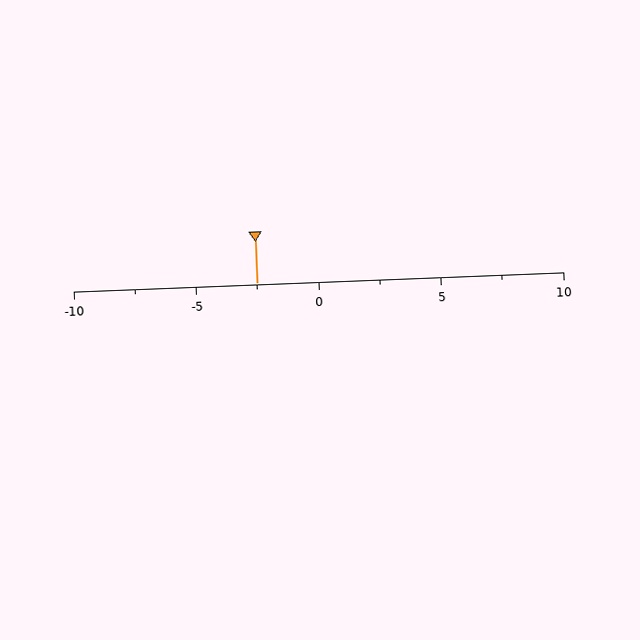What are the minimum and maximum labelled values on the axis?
The axis runs from -10 to 10.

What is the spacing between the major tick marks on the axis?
The major ticks are spaced 5 apart.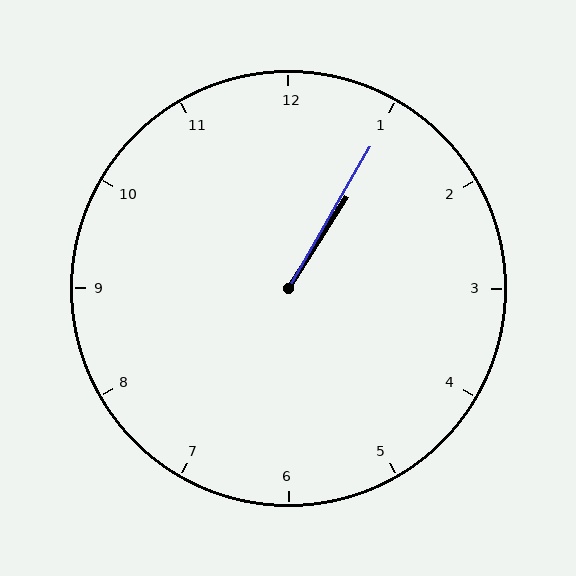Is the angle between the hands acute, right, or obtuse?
It is acute.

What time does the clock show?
1:05.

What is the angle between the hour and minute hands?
Approximately 2 degrees.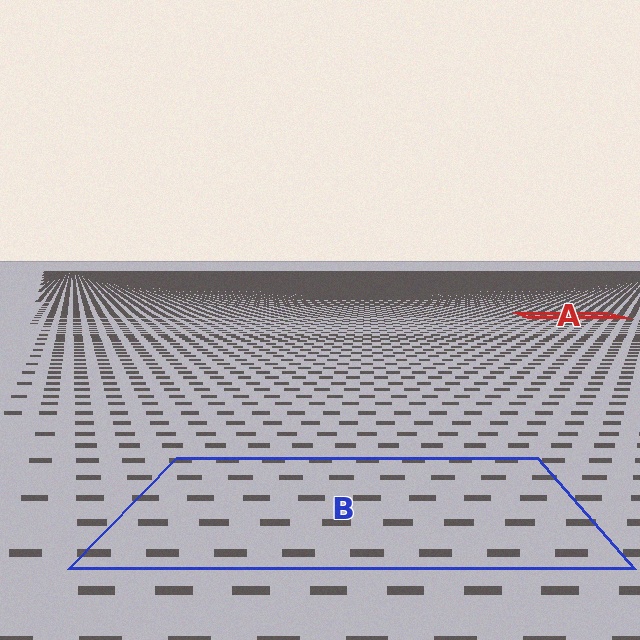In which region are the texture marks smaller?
The texture marks are smaller in region A, because it is farther away.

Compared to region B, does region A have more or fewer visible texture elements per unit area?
Region A has more texture elements per unit area — they are packed more densely because it is farther away.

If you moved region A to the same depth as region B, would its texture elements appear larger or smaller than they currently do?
They would appear larger. At a closer depth, the same texture elements are projected at a bigger on-screen size.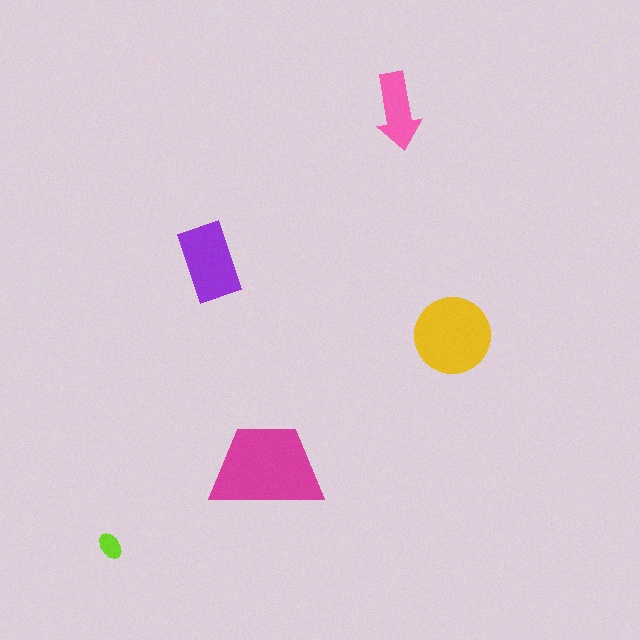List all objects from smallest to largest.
The lime ellipse, the pink arrow, the purple rectangle, the yellow circle, the magenta trapezoid.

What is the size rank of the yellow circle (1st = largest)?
2nd.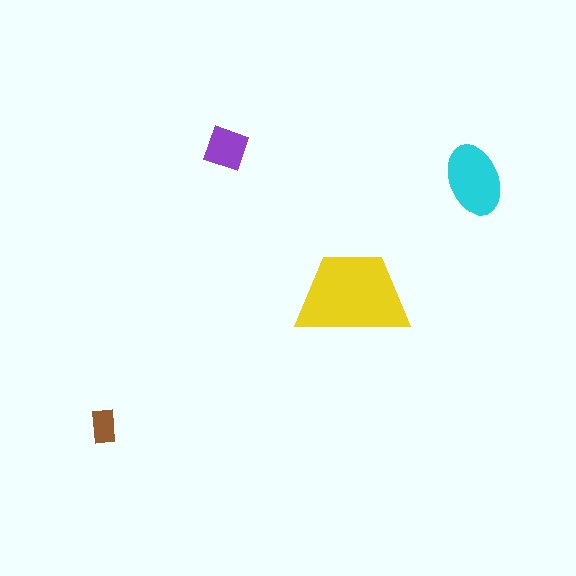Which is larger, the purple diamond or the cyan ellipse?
The cyan ellipse.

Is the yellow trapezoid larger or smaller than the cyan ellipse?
Larger.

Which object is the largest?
The yellow trapezoid.